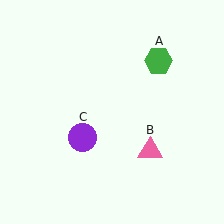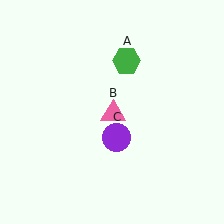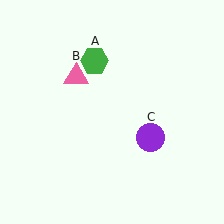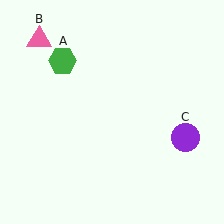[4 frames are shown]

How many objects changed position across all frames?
3 objects changed position: green hexagon (object A), pink triangle (object B), purple circle (object C).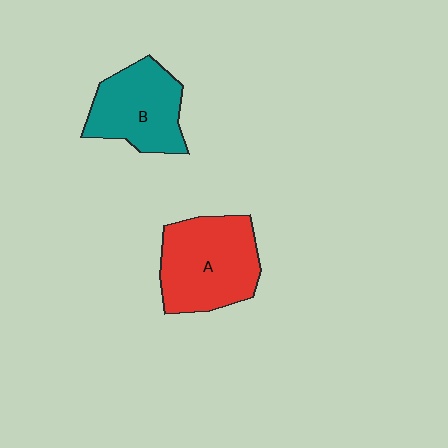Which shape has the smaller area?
Shape B (teal).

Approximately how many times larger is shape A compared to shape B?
Approximately 1.2 times.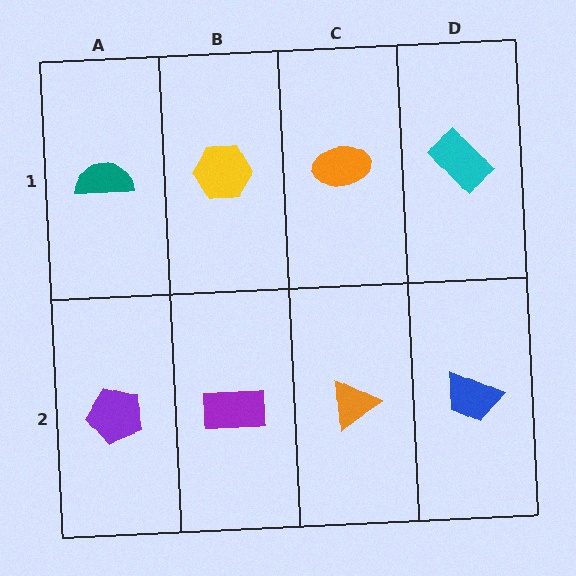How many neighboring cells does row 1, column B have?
3.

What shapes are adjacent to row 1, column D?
A blue trapezoid (row 2, column D), an orange ellipse (row 1, column C).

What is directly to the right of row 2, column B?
An orange triangle.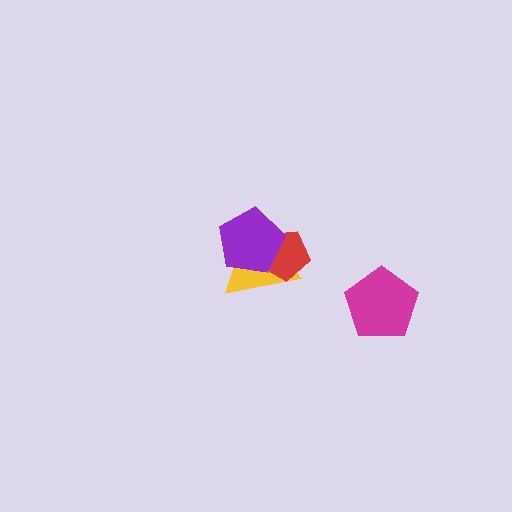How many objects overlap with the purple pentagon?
2 objects overlap with the purple pentagon.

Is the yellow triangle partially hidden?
Yes, it is partially covered by another shape.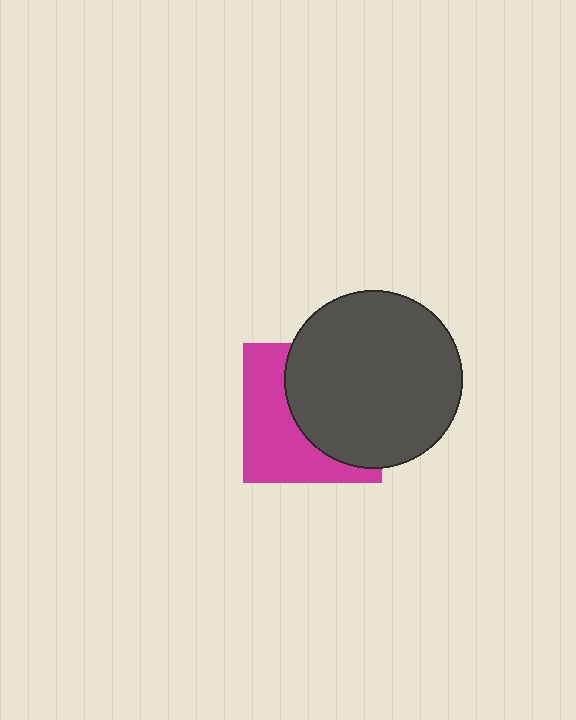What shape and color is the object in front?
The object in front is a dark gray circle.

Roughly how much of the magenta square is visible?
About half of it is visible (roughly 46%).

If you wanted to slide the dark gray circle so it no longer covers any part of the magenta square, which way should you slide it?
Slide it right — that is the most direct way to separate the two shapes.